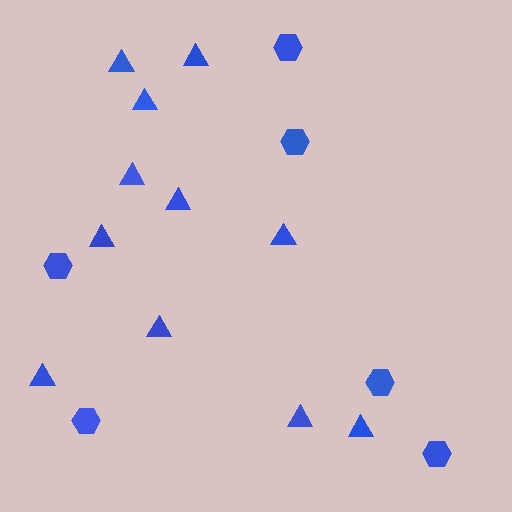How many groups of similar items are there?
There are 2 groups: one group of triangles (11) and one group of hexagons (6).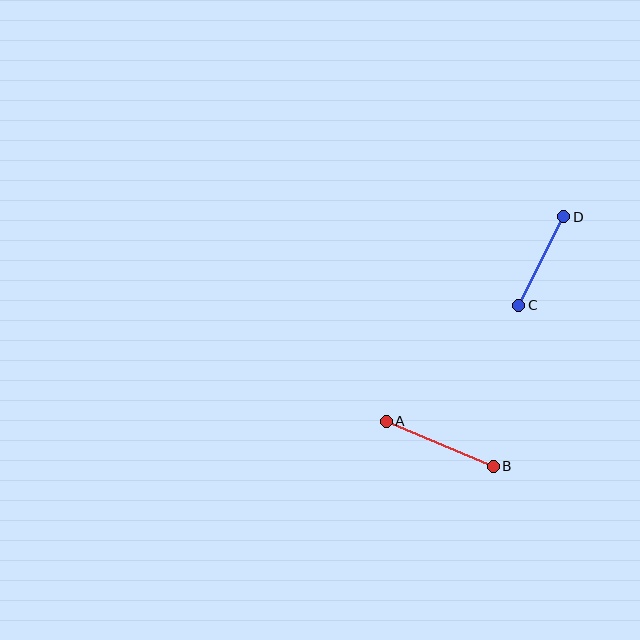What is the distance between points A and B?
The distance is approximately 116 pixels.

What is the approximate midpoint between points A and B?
The midpoint is at approximately (440, 444) pixels.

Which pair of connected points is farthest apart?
Points A and B are farthest apart.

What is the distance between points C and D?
The distance is approximately 99 pixels.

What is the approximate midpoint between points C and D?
The midpoint is at approximately (541, 261) pixels.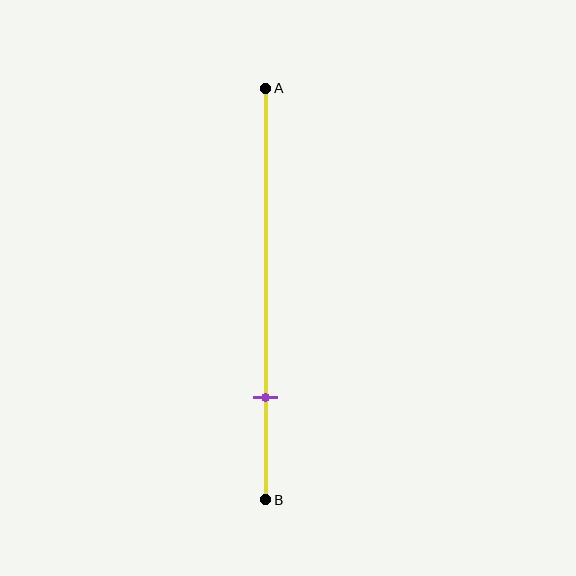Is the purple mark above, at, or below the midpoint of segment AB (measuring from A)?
The purple mark is below the midpoint of segment AB.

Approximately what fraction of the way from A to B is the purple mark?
The purple mark is approximately 75% of the way from A to B.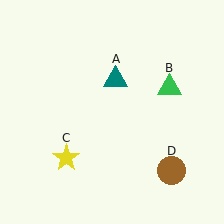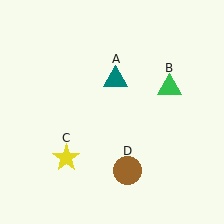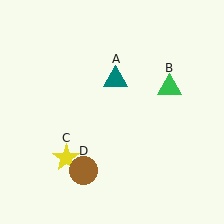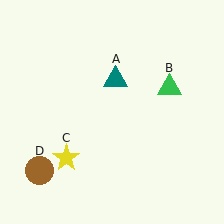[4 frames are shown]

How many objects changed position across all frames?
1 object changed position: brown circle (object D).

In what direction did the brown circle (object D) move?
The brown circle (object D) moved left.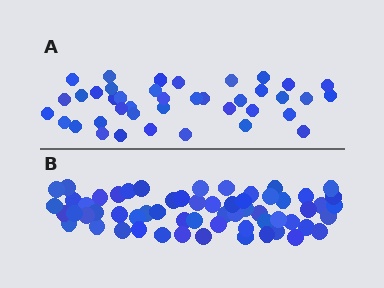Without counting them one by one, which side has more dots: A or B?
Region B (the bottom region) has more dots.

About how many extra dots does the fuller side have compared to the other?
Region B has approximately 20 more dots than region A.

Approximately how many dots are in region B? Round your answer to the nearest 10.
About 60 dots.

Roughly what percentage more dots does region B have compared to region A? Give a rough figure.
About 50% more.